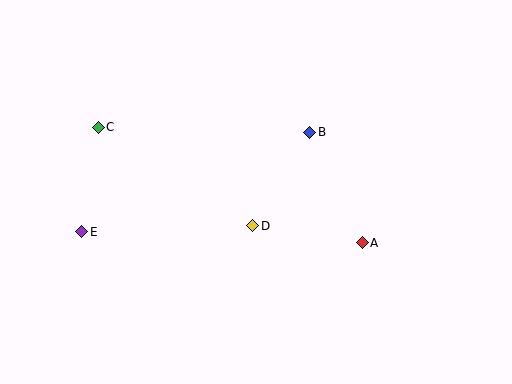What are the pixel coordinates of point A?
Point A is at (362, 243).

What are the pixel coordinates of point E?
Point E is at (82, 232).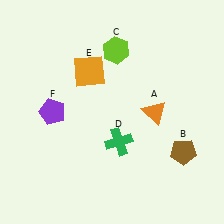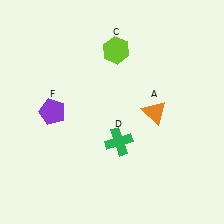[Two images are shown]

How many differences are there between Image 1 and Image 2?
There are 2 differences between the two images.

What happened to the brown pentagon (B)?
The brown pentagon (B) was removed in Image 2. It was in the bottom-right area of Image 1.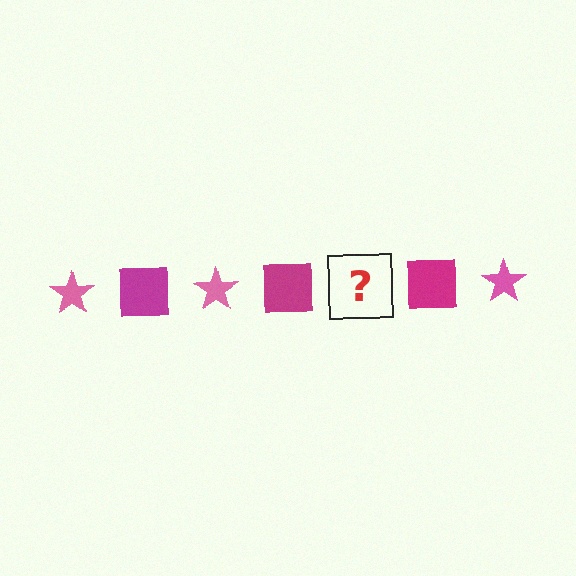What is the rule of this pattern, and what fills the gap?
The rule is that the pattern alternates between pink star and magenta square. The gap should be filled with a pink star.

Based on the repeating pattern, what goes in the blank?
The blank should be a pink star.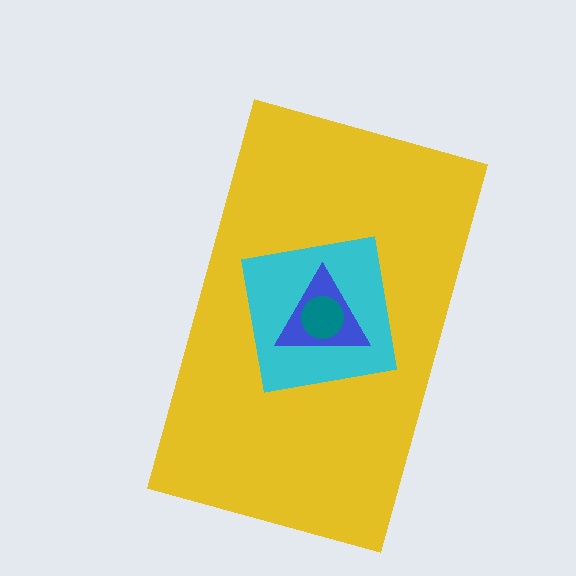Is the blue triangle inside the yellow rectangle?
Yes.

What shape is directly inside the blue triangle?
The teal circle.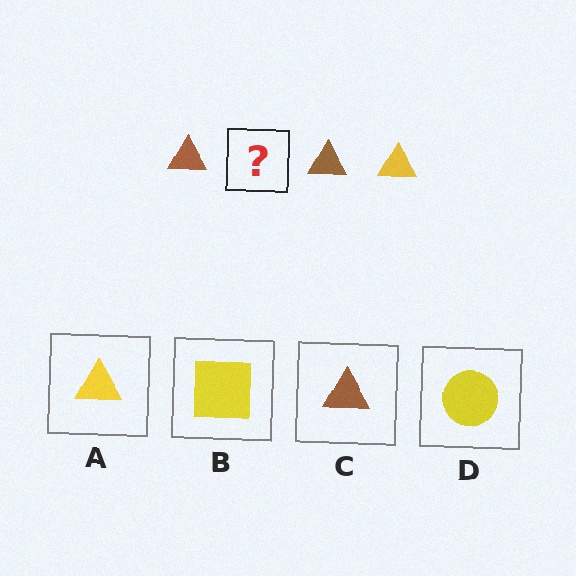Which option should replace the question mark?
Option A.